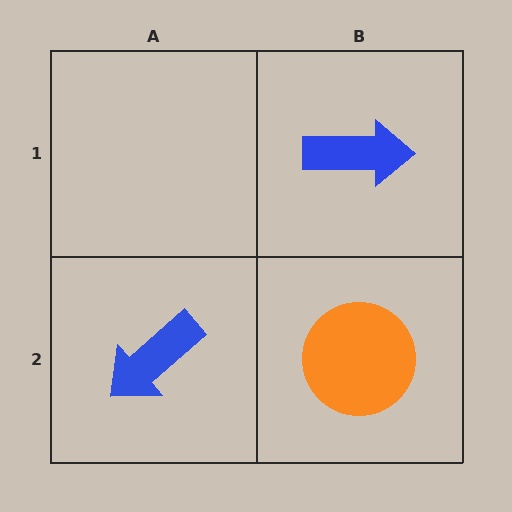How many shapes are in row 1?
1 shape.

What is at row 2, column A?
A blue arrow.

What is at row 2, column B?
An orange circle.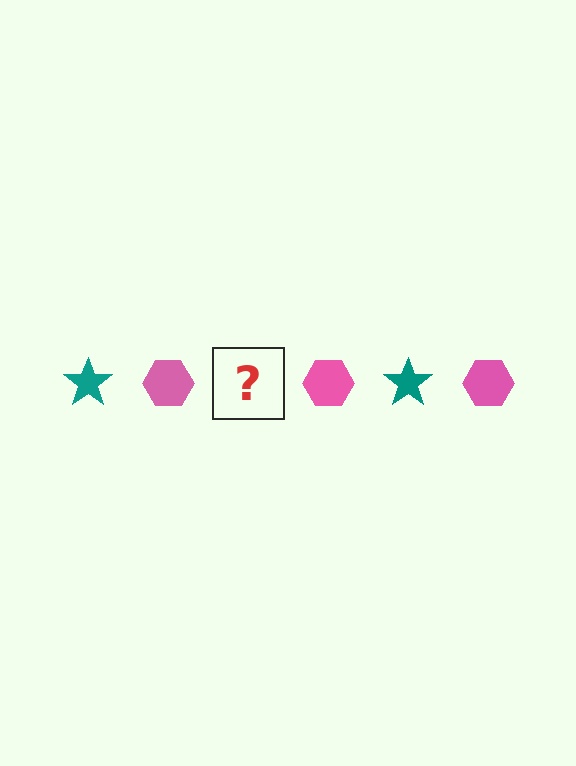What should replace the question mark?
The question mark should be replaced with a teal star.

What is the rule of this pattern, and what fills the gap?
The rule is that the pattern alternates between teal star and pink hexagon. The gap should be filled with a teal star.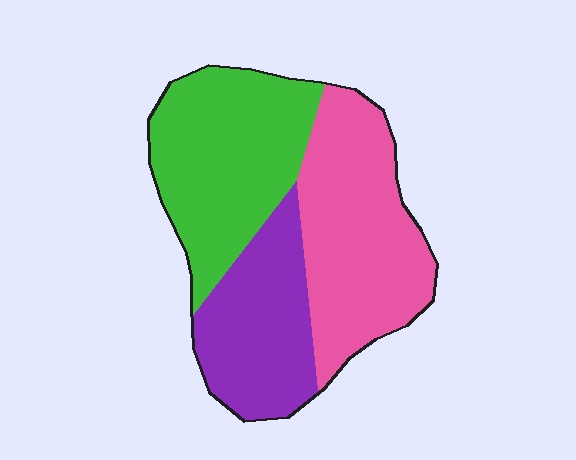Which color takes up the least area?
Purple, at roughly 25%.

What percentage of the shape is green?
Green takes up about three eighths (3/8) of the shape.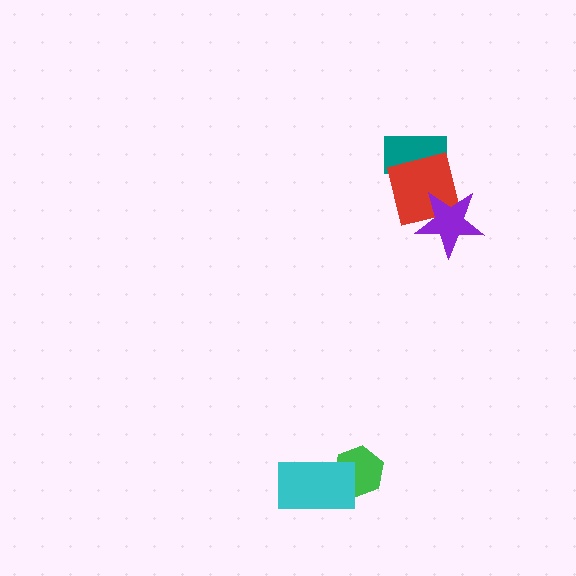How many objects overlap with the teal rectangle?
1 object overlaps with the teal rectangle.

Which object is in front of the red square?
The purple star is in front of the red square.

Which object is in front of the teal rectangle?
The red square is in front of the teal rectangle.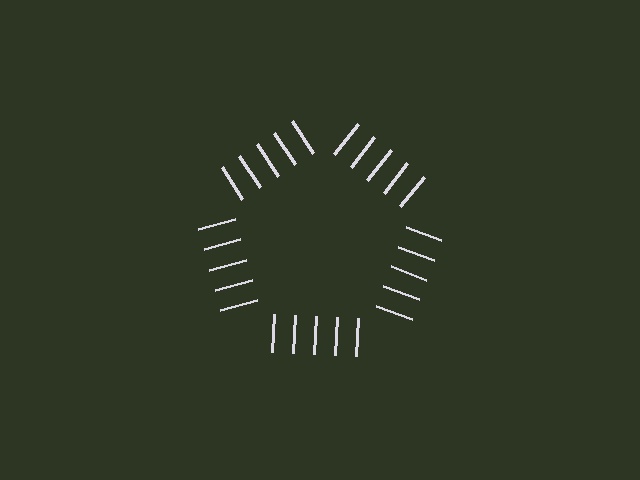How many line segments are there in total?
25 — 5 along each of the 5 edges.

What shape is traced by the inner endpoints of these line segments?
An illusory pentagon — the line segments terminate on its edges but no continuous stroke is drawn.